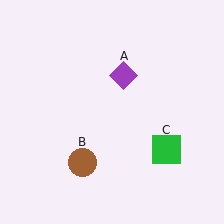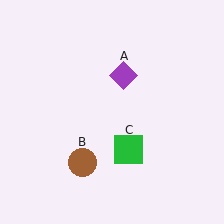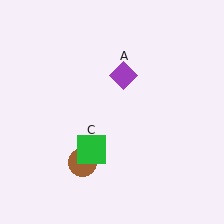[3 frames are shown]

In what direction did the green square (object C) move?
The green square (object C) moved left.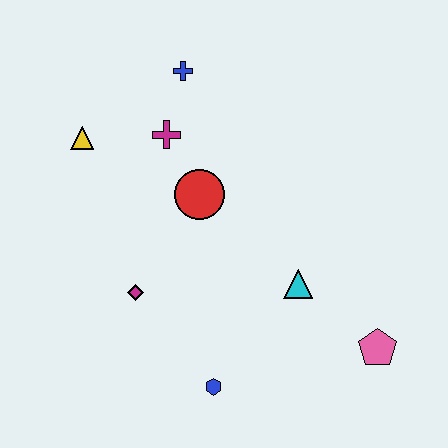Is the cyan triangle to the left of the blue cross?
No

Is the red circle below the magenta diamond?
No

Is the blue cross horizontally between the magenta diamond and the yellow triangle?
No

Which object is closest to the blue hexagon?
The magenta diamond is closest to the blue hexagon.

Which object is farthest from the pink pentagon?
The yellow triangle is farthest from the pink pentagon.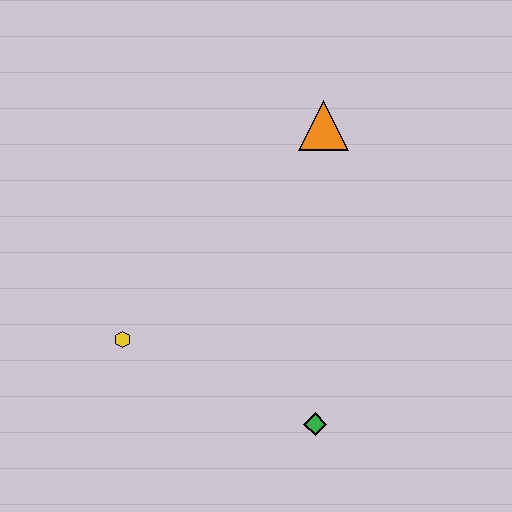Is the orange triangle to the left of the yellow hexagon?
No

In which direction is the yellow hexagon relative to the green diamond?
The yellow hexagon is to the left of the green diamond.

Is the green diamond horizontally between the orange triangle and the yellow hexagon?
Yes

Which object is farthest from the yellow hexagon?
The orange triangle is farthest from the yellow hexagon.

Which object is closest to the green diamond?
The yellow hexagon is closest to the green diamond.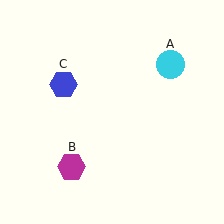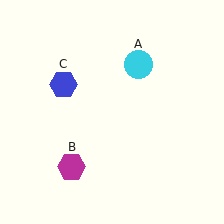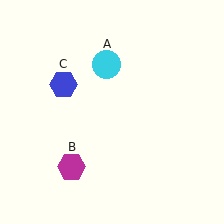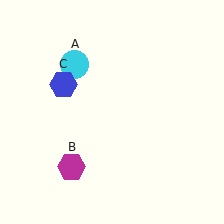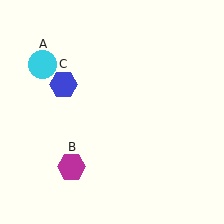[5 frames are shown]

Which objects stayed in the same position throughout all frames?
Magenta hexagon (object B) and blue hexagon (object C) remained stationary.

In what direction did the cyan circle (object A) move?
The cyan circle (object A) moved left.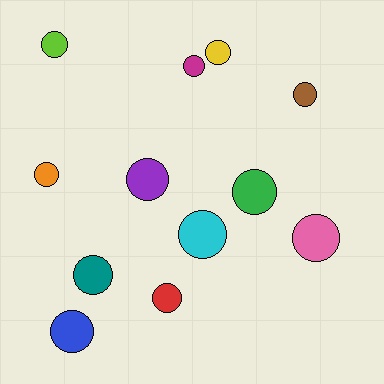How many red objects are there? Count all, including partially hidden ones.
There is 1 red object.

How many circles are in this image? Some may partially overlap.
There are 12 circles.